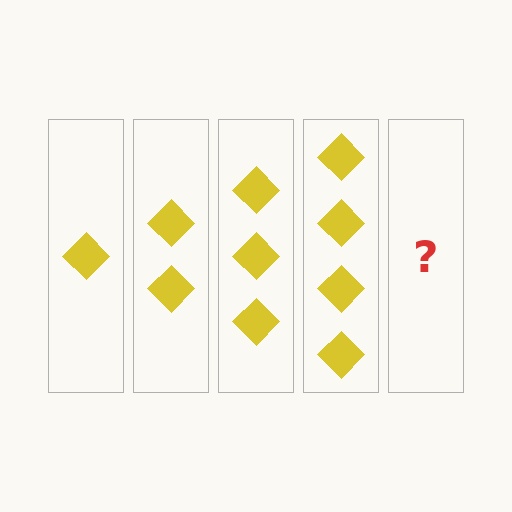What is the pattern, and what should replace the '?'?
The pattern is that each step adds one more diamond. The '?' should be 5 diamonds.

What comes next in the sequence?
The next element should be 5 diamonds.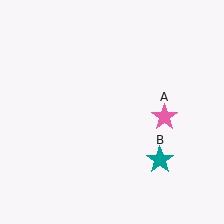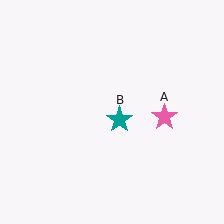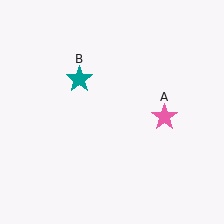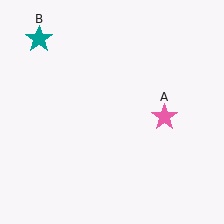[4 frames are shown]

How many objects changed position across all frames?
1 object changed position: teal star (object B).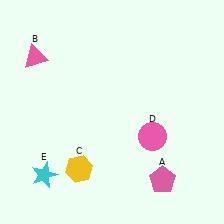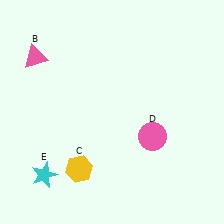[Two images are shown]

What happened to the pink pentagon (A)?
The pink pentagon (A) was removed in Image 2. It was in the bottom-right area of Image 1.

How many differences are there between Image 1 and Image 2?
There is 1 difference between the two images.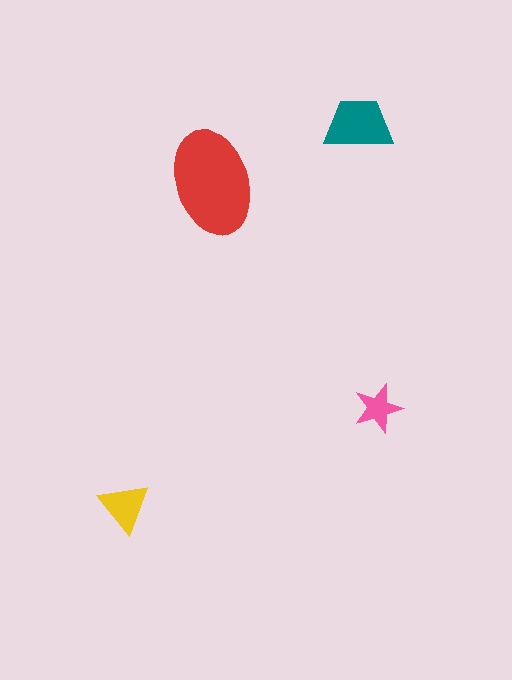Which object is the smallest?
The pink star.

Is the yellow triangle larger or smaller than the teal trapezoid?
Smaller.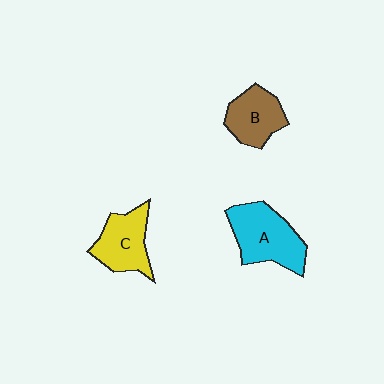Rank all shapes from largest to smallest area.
From largest to smallest: A (cyan), C (yellow), B (brown).